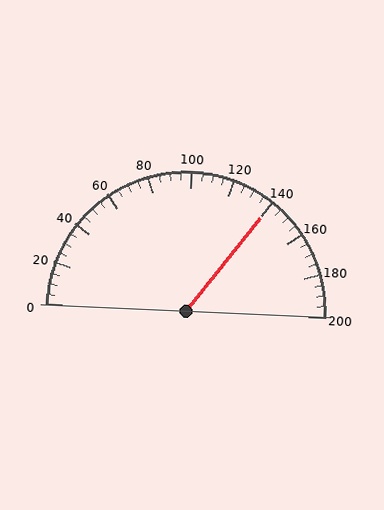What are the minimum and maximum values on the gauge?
The gauge ranges from 0 to 200.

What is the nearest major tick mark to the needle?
The nearest major tick mark is 140.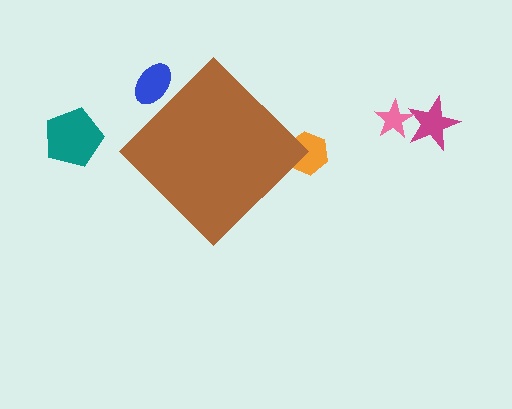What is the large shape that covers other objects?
A brown diamond.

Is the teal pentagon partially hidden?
No, the teal pentagon is fully visible.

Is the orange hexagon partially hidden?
Yes, the orange hexagon is partially hidden behind the brown diamond.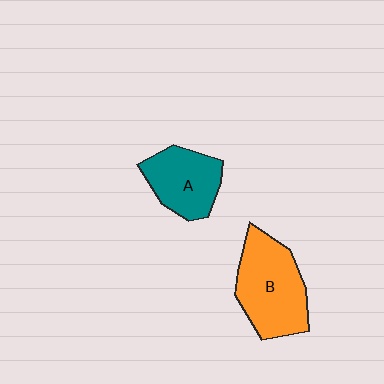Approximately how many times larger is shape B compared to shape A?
Approximately 1.4 times.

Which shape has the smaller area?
Shape A (teal).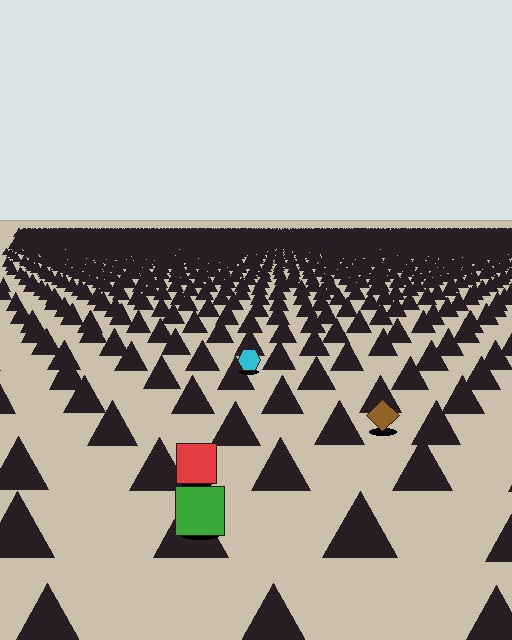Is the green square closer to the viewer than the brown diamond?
Yes. The green square is closer — you can tell from the texture gradient: the ground texture is coarser near it.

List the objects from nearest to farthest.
From nearest to farthest: the green square, the red square, the brown diamond, the cyan hexagon.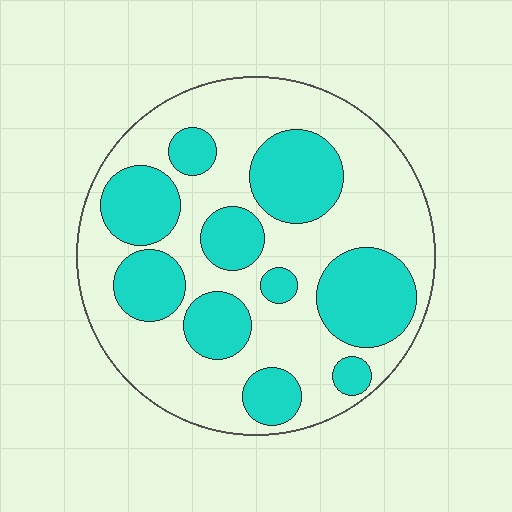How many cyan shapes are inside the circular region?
10.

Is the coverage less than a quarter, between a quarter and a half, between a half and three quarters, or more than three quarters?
Between a quarter and a half.